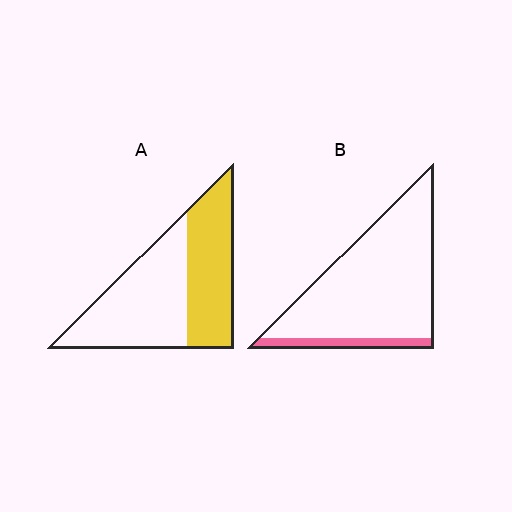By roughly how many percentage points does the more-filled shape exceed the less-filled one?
By roughly 30 percentage points (A over B).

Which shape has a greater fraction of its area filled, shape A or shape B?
Shape A.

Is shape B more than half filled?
No.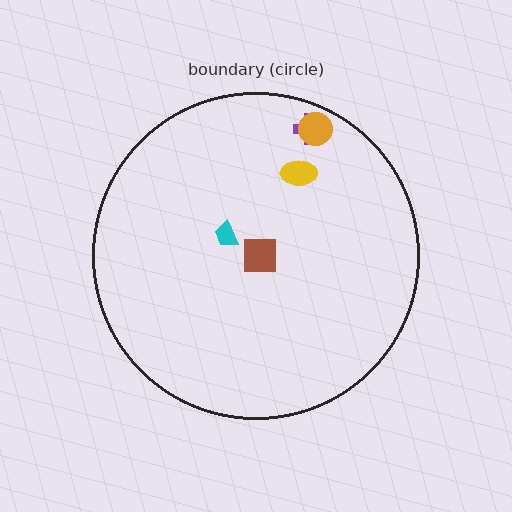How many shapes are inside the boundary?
5 inside, 0 outside.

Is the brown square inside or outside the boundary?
Inside.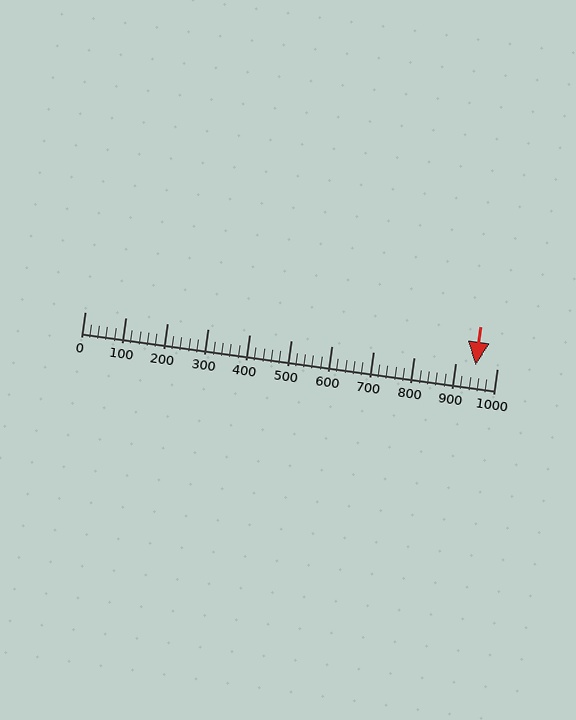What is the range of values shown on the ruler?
The ruler shows values from 0 to 1000.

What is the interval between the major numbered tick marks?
The major tick marks are spaced 100 units apart.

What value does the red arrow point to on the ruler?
The red arrow points to approximately 949.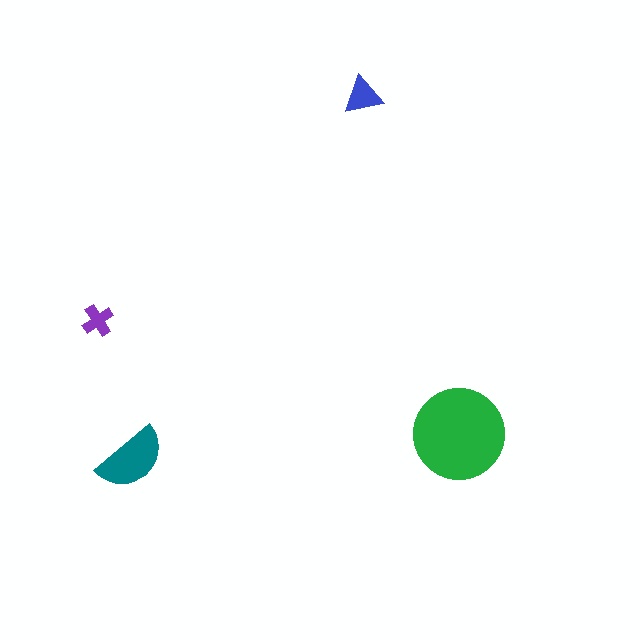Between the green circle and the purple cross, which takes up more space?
The green circle.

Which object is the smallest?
The purple cross.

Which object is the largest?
The green circle.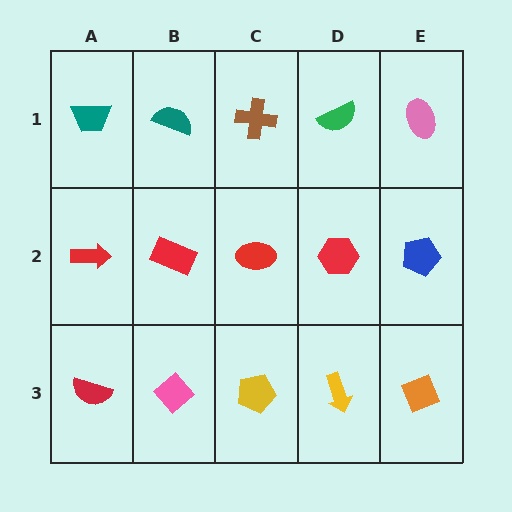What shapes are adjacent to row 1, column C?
A red ellipse (row 2, column C), a teal semicircle (row 1, column B), a green semicircle (row 1, column D).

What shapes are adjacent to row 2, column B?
A teal semicircle (row 1, column B), a pink diamond (row 3, column B), a red arrow (row 2, column A), a red ellipse (row 2, column C).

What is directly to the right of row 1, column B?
A brown cross.